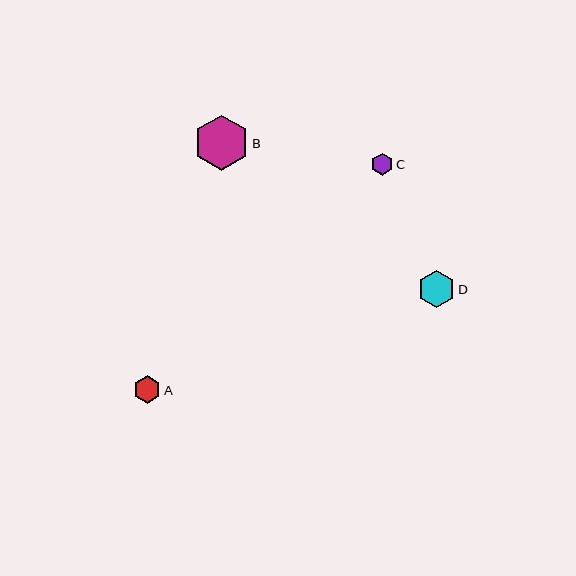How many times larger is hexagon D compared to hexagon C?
Hexagon D is approximately 1.7 times the size of hexagon C.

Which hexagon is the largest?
Hexagon B is the largest with a size of approximately 55 pixels.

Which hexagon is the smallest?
Hexagon C is the smallest with a size of approximately 21 pixels.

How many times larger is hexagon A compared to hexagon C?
Hexagon A is approximately 1.3 times the size of hexagon C.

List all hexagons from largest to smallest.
From largest to smallest: B, D, A, C.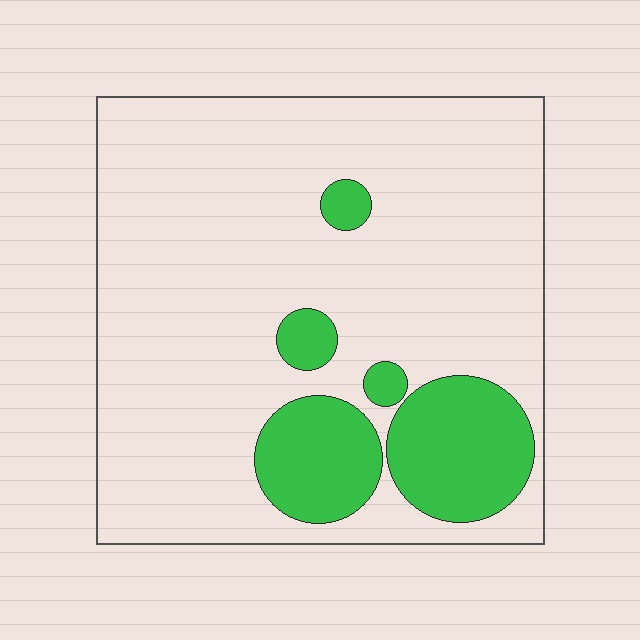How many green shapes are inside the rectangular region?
5.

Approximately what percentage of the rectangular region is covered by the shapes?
Approximately 20%.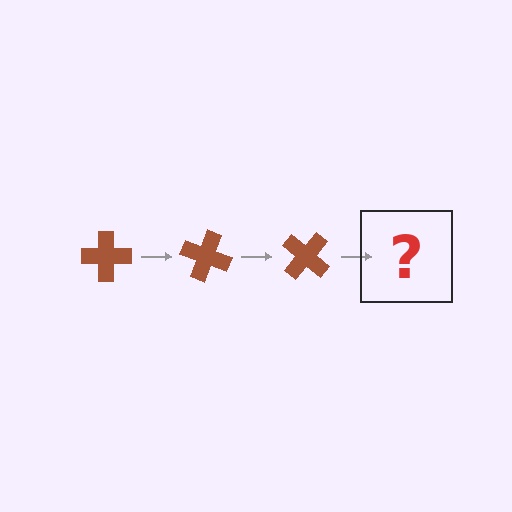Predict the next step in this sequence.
The next step is a brown cross rotated 60 degrees.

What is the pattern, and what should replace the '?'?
The pattern is that the cross rotates 20 degrees each step. The '?' should be a brown cross rotated 60 degrees.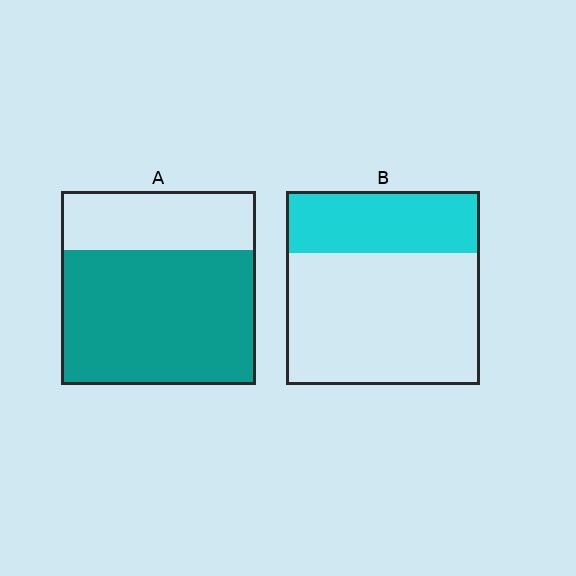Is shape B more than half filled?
No.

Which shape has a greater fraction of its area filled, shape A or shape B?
Shape A.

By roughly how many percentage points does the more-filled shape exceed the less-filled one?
By roughly 40 percentage points (A over B).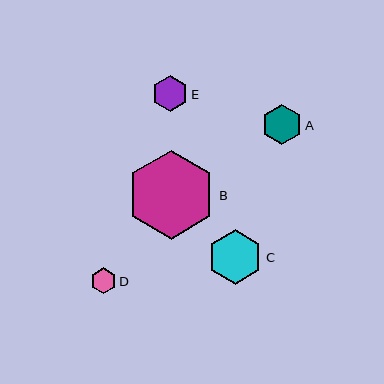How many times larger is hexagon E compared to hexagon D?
Hexagon E is approximately 1.4 times the size of hexagon D.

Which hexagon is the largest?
Hexagon B is the largest with a size of approximately 89 pixels.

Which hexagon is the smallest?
Hexagon D is the smallest with a size of approximately 26 pixels.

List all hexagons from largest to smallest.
From largest to smallest: B, C, A, E, D.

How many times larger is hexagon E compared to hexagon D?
Hexagon E is approximately 1.4 times the size of hexagon D.